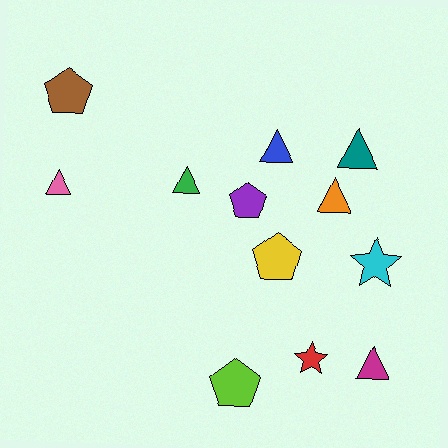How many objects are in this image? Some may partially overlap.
There are 12 objects.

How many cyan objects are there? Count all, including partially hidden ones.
There is 1 cyan object.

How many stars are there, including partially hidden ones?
There are 2 stars.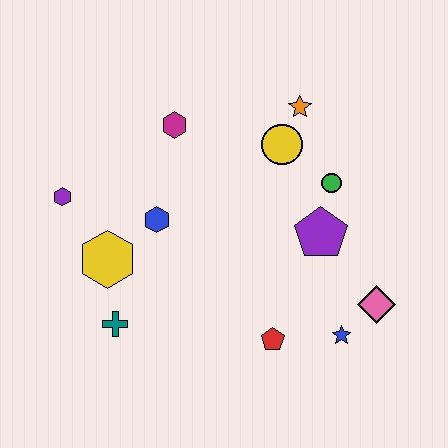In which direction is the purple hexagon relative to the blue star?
The purple hexagon is to the left of the blue star.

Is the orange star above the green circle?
Yes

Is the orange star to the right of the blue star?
No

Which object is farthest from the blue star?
The purple hexagon is farthest from the blue star.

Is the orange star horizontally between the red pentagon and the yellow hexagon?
No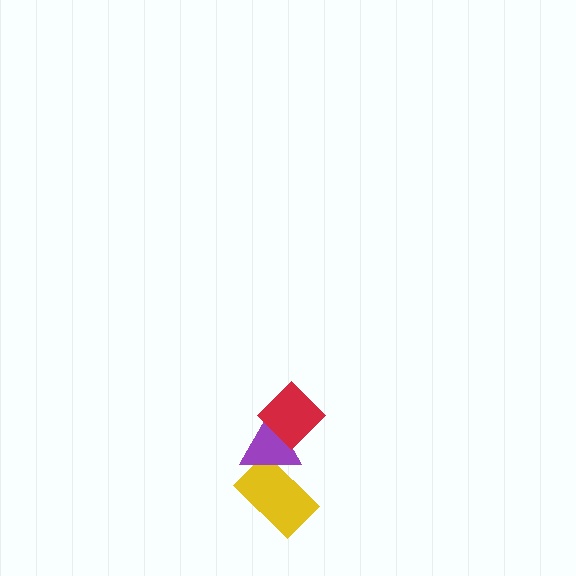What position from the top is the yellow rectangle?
The yellow rectangle is 3rd from the top.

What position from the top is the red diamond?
The red diamond is 1st from the top.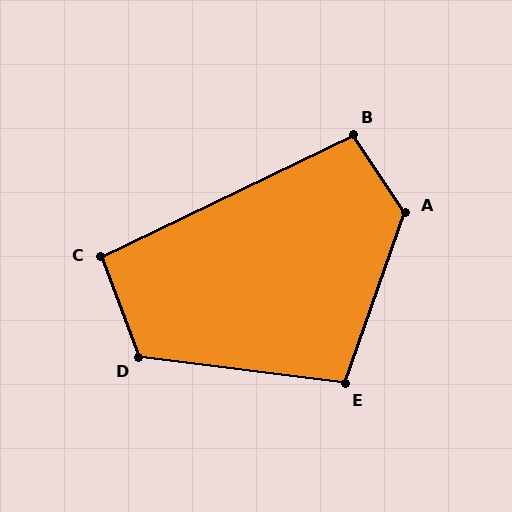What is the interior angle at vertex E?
Approximately 102 degrees (obtuse).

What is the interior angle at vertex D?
Approximately 118 degrees (obtuse).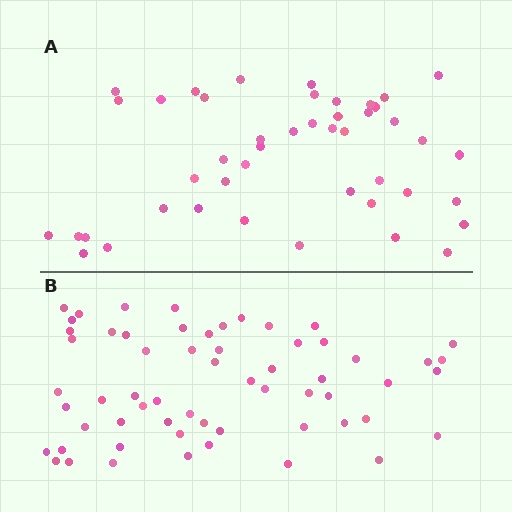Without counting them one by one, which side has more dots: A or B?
Region B (the bottom region) has more dots.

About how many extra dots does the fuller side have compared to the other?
Region B has approximately 15 more dots than region A.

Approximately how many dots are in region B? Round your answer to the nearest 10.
About 60 dots.